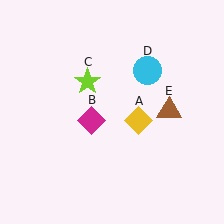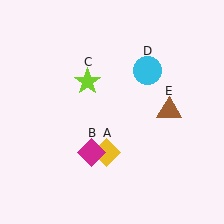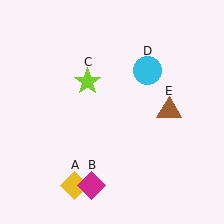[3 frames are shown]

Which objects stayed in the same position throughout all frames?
Lime star (object C) and cyan circle (object D) and brown triangle (object E) remained stationary.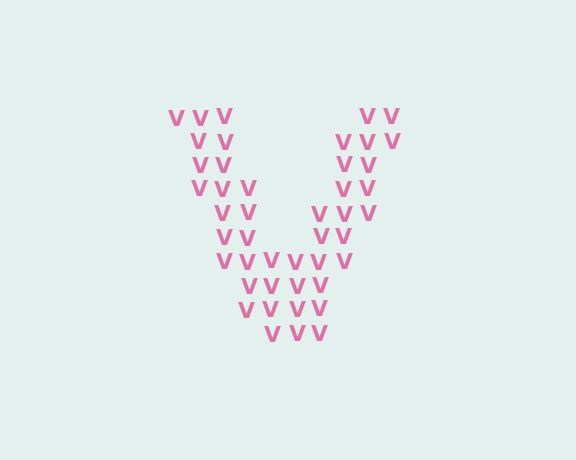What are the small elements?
The small elements are letter V's.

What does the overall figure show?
The overall figure shows the letter V.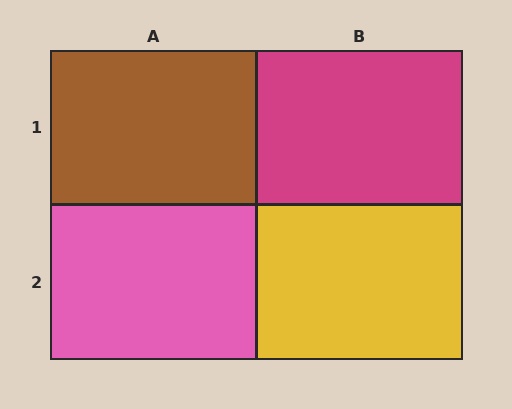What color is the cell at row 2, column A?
Pink.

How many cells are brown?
1 cell is brown.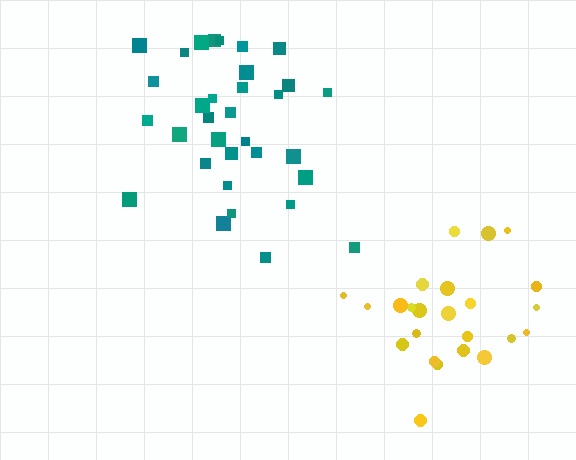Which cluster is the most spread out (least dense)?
Yellow.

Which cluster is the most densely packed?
Teal.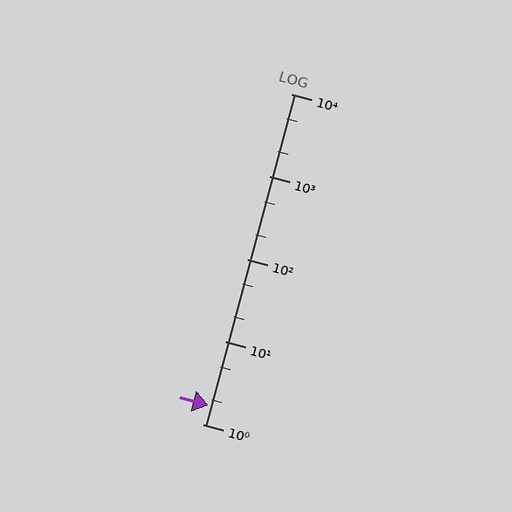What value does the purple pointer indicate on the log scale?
The pointer indicates approximately 1.7.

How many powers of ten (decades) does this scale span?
The scale spans 4 decades, from 1 to 10000.